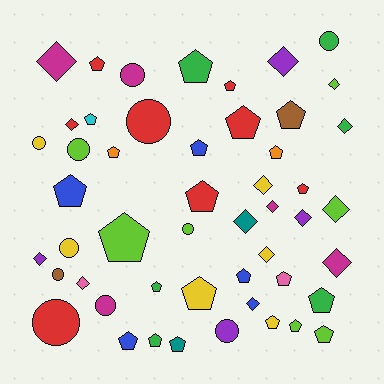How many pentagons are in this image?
There are 24 pentagons.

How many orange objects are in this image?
There are 2 orange objects.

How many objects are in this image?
There are 50 objects.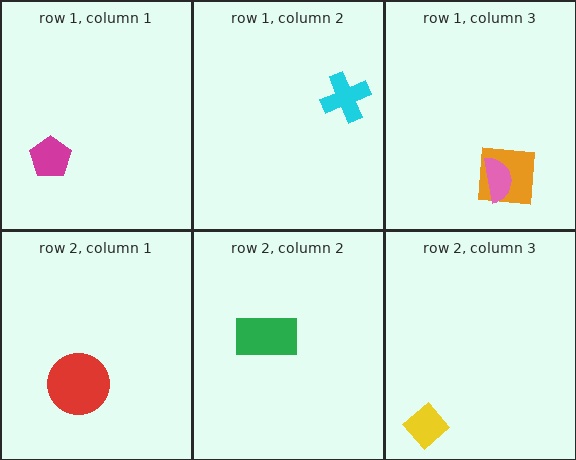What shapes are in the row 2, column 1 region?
The red circle.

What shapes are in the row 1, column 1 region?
The magenta pentagon.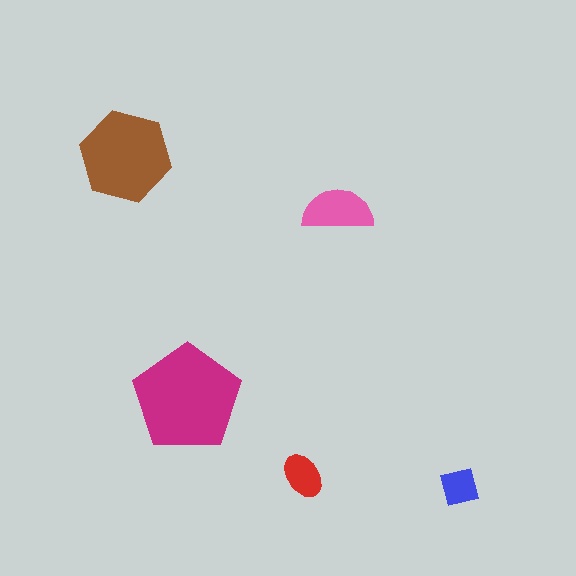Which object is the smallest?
The blue square.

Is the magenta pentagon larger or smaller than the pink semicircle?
Larger.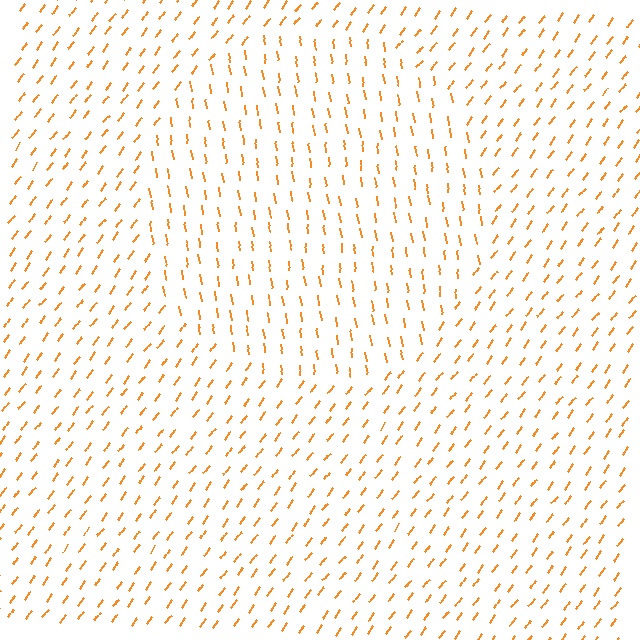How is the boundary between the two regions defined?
The boundary is defined purely by a change in line orientation (approximately 45 degrees difference). All lines are the same color and thickness.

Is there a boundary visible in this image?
Yes, there is a texture boundary formed by a change in line orientation.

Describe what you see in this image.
The image is filled with small orange line segments. A circle region in the image has lines oriented differently from the surrounding lines, creating a visible texture boundary.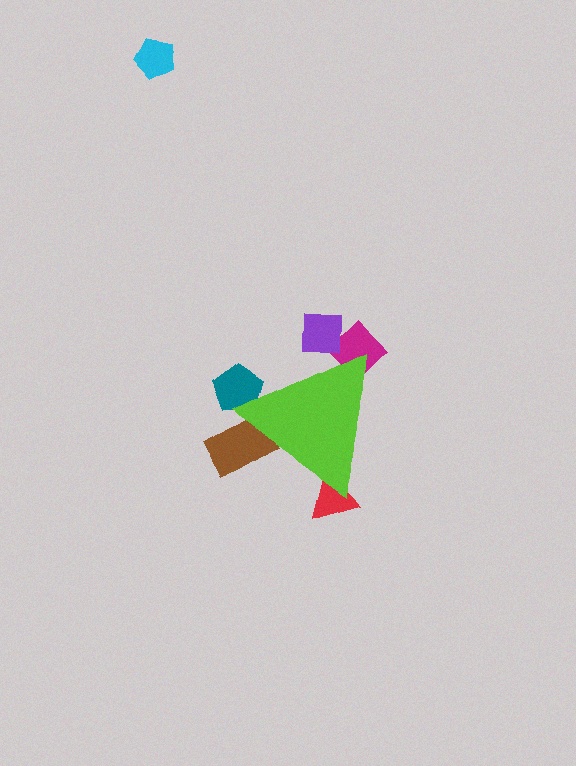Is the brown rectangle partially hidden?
Yes, the brown rectangle is partially hidden behind the lime triangle.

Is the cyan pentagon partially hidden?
No, the cyan pentagon is fully visible.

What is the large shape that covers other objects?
A lime triangle.